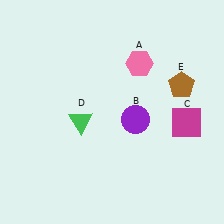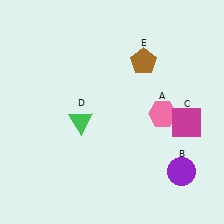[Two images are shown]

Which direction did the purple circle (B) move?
The purple circle (B) moved down.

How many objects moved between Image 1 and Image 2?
3 objects moved between the two images.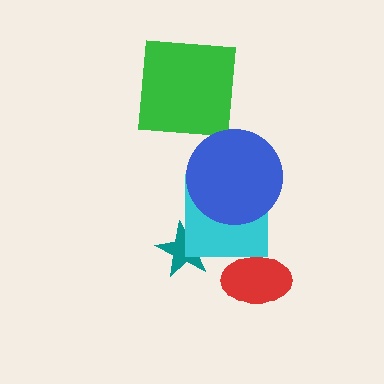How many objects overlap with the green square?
0 objects overlap with the green square.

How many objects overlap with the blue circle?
1 object overlaps with the blue circle.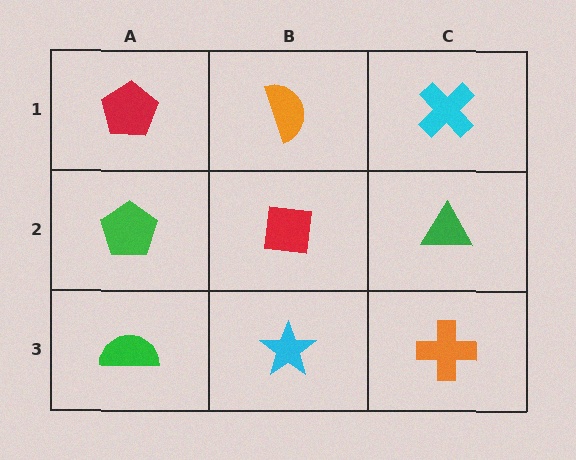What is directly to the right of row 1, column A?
An orange semicircle.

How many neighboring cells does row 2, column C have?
3.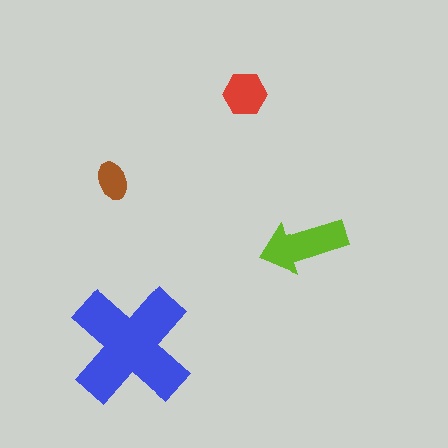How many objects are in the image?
There are 4 objects in the image.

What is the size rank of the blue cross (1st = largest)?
1st.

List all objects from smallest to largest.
The brown ellipse, the red hexagon, the lime arrow, the blue cross.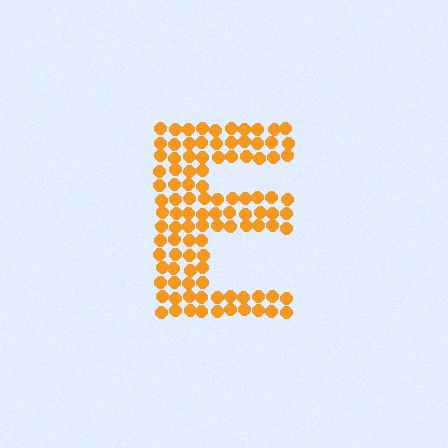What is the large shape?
The large shape is the letter E.